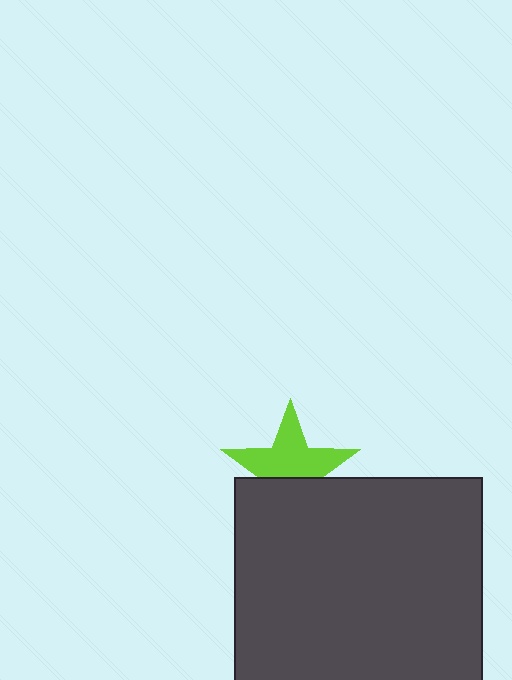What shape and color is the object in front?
The object in front is a dark gray rectangle.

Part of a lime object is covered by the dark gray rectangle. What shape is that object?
It is a star.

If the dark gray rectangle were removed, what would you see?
You would see the complete lime star.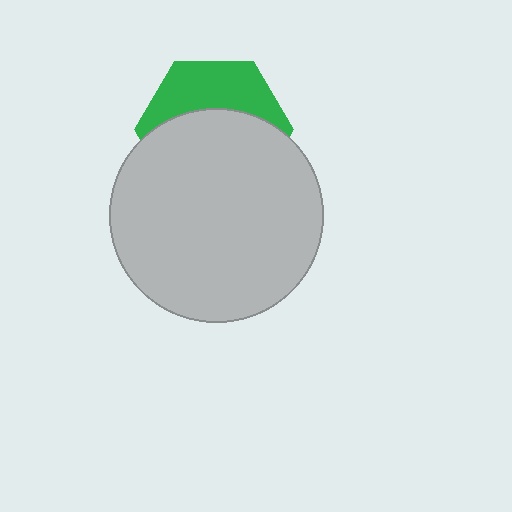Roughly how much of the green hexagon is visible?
A small part of it is visible (roughly 39%).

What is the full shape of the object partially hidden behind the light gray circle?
The partially hidden object is a green hexagon.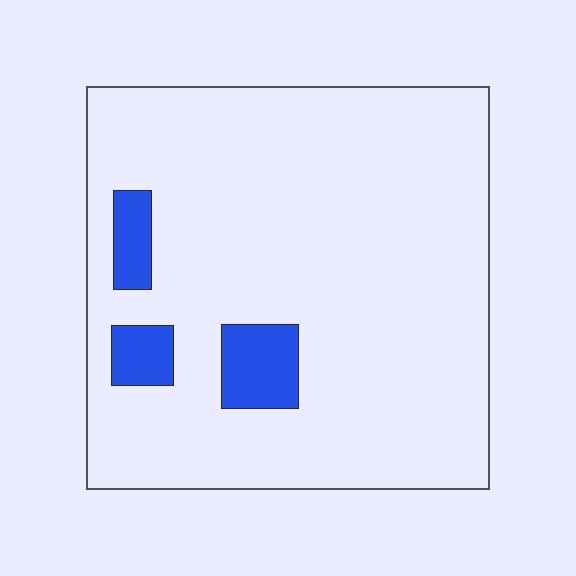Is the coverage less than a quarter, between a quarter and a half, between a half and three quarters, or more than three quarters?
Less than a quarter.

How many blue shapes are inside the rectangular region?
3.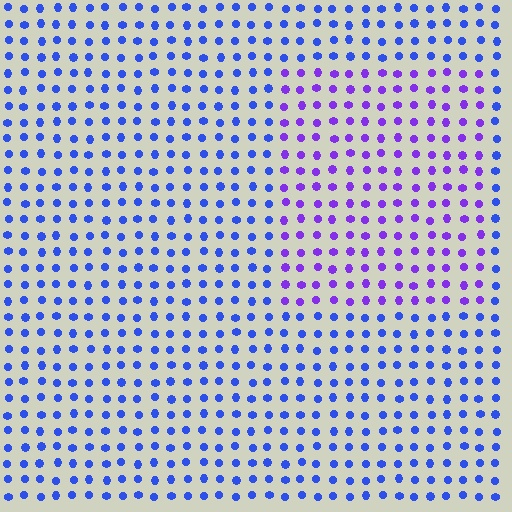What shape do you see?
I see a rectangle.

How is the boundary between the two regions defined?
The boundary is defined purely by a slight shift in hue (about 38 degrees). Spacing, size, and orientation are identical on both sides.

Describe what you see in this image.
The image is filled with small blue elements in a uniform arrangement. A rectangle-shaped region is visible where the elements are tinted to a slightly different hue, forming a subtle color boundary.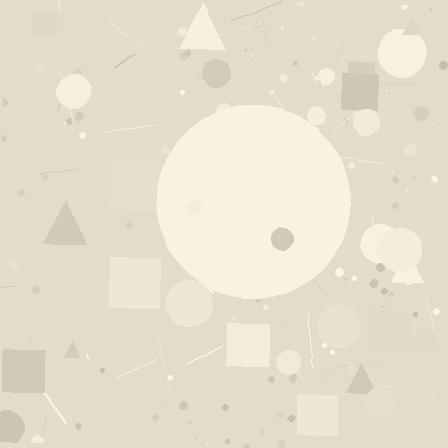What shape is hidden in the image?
A circle is hidden in the image.